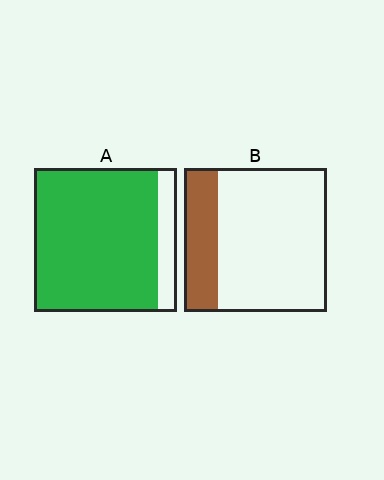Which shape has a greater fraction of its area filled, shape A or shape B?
Shape A.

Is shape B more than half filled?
No.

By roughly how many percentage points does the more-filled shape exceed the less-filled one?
By roughly 65 percentage points (A over B).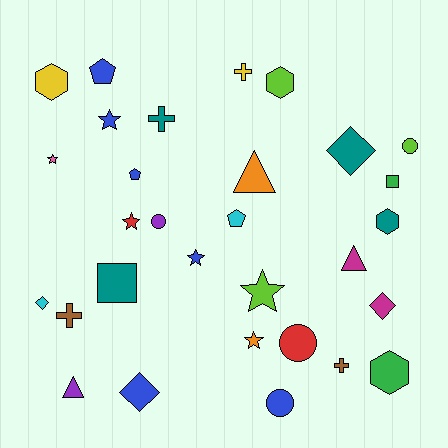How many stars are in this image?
There are 6 stars.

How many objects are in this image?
There are 30 objects.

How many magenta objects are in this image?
There are 2 magenta objects.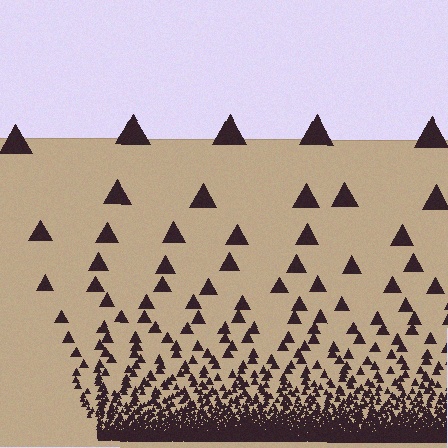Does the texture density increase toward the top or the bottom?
Density increases toward the bottom.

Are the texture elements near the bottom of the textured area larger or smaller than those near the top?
Smaller. The gradient is inverted — elements near the bottom are smaller and denser.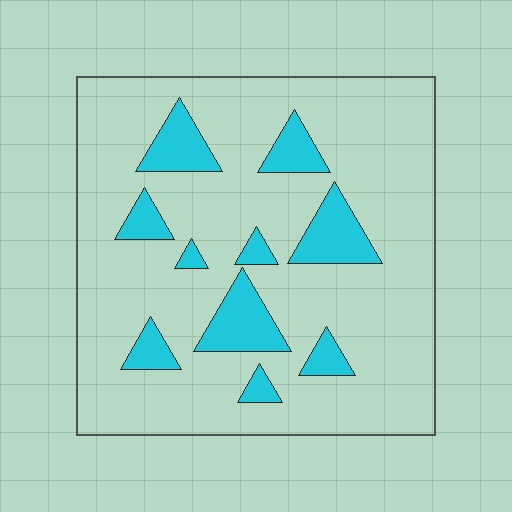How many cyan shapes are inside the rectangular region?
10.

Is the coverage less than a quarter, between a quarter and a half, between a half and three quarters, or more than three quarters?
Less than a quarter.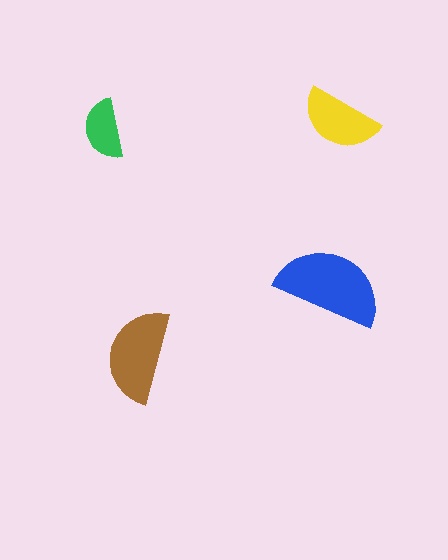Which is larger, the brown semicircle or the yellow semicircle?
The brown one.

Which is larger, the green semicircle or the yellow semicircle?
The yellow one.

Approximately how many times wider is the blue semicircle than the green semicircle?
About 2 times wider.